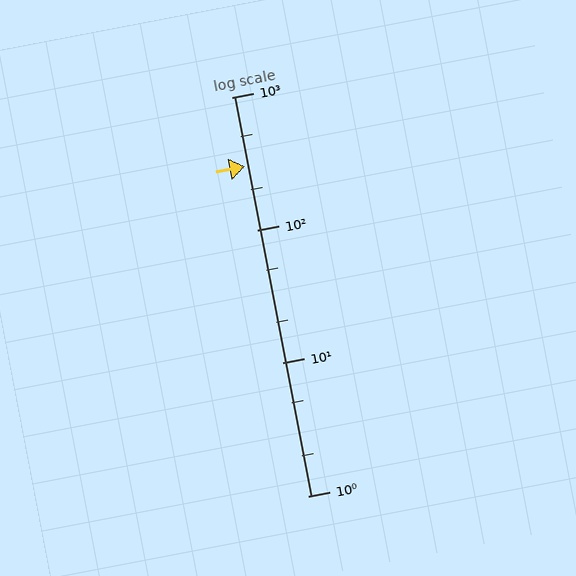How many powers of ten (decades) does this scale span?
The scale spans 3 decades, from 1 to 1000.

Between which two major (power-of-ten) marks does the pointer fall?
The pointer is between 100 and 1000.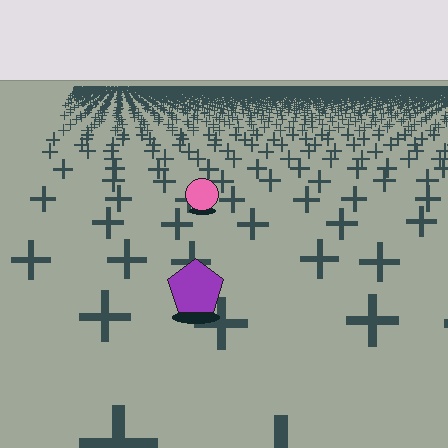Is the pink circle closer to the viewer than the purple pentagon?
No. The purple pentagon is closer — you can tell from the texture gradient: the ground texture is coarser near it.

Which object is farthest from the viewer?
The pink circle is farthest from the viewer. It appears smaller and the ground texture around it is denser.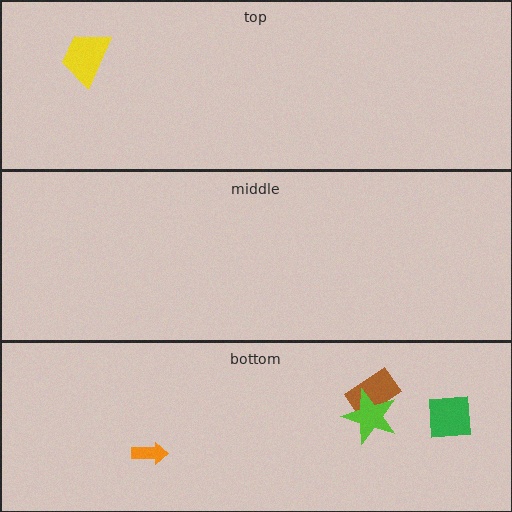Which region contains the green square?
The bottom region.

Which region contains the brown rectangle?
The bottom region.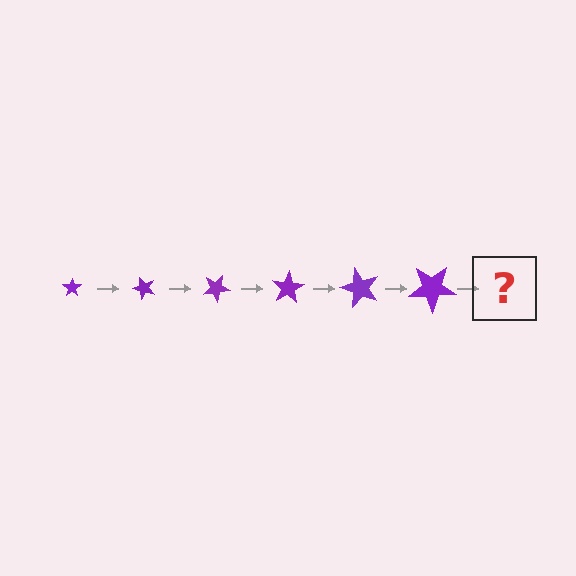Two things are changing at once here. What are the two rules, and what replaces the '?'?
The two rules are that the star grows larger each step and it rotates 50 degrees each step. The '?' should be a star, larger than the previous one and rotated 300 degrees from the start.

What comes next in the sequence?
The next element should be a star, larger than the previous one and rotated 300 degrees from the start.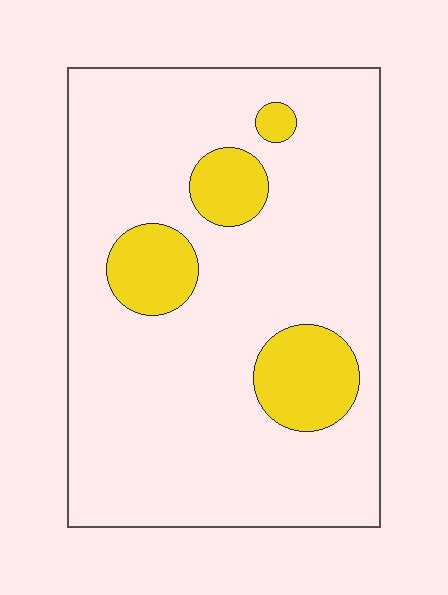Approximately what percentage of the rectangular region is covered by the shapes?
Approximately 15%.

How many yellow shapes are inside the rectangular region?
4.